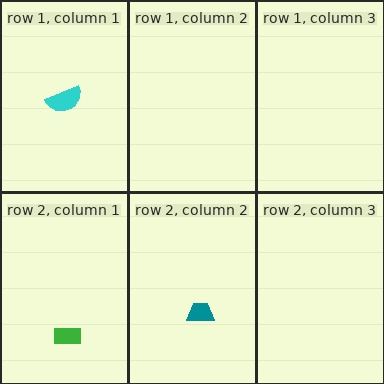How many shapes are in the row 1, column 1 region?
1.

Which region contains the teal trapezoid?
The row 2, column 2 region.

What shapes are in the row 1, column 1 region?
The cyan semicircle.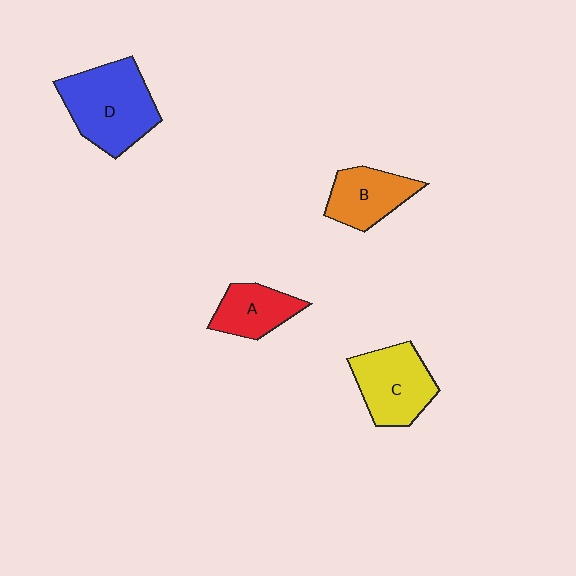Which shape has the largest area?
Shape D (blue).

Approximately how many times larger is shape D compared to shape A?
Approximately 1.8 times.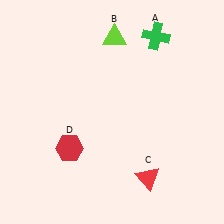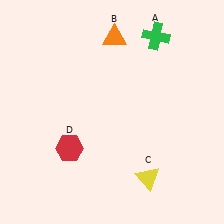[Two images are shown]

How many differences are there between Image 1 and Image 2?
There are 2 differences between the two images.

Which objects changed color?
B changed from lime to orange. C changed from red to yellow.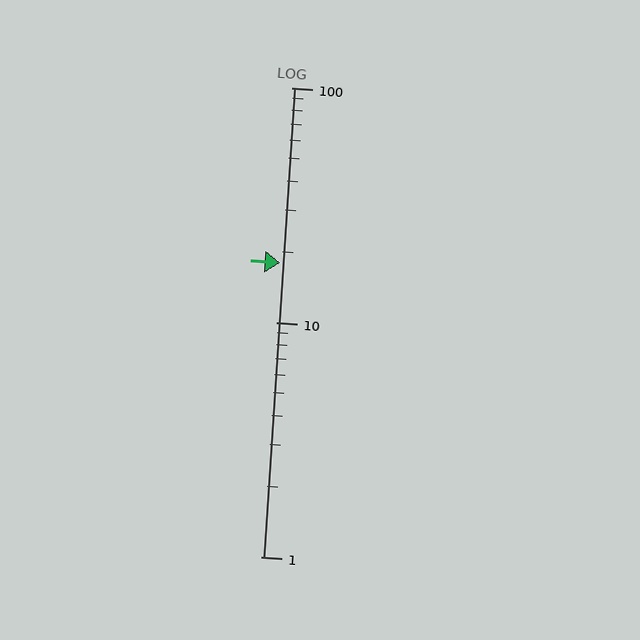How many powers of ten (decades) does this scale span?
The scale spans 2 decades, from 1 to 100.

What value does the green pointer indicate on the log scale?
The pointer indicates approximately 18.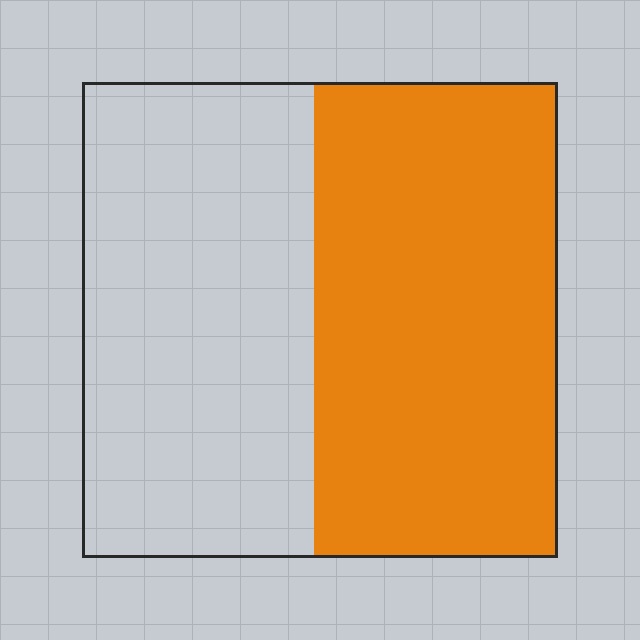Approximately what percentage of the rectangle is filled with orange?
Approximately 50%.